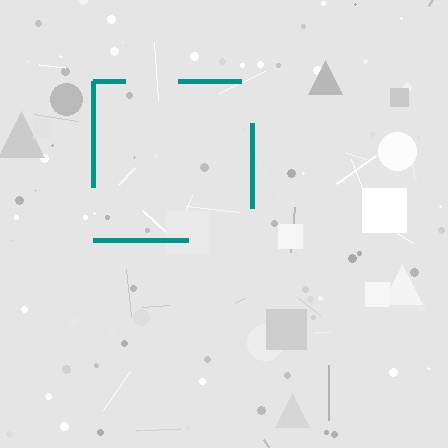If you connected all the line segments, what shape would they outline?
They would outline a square.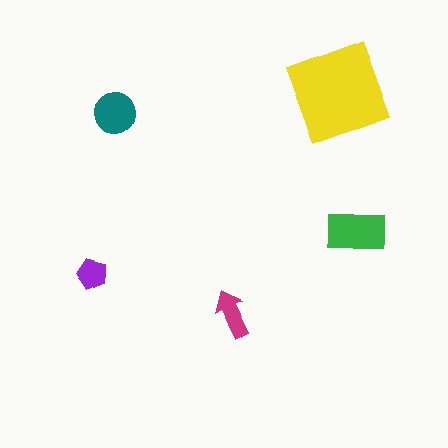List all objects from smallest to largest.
The purple pentagon, the magenta arrow, the teal circle, the green rectangle, the yellow diamond.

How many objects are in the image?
There are 5 objects in the image.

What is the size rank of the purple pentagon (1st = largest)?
5th.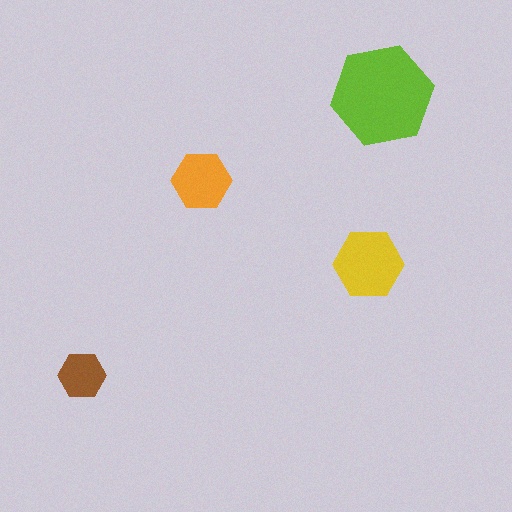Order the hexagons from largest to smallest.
the lime one, the yellow one, the orange one, the brown one.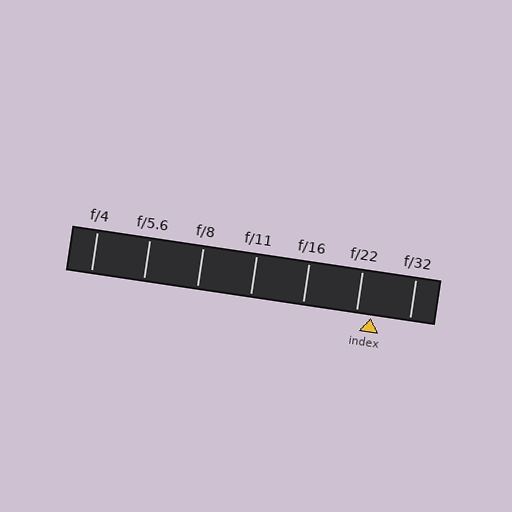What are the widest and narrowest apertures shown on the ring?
The widest aperture shown is f/4 and the narrowest is f/32.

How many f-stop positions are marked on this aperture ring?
There are 7 f-stop positions marked.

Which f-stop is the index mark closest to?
The index mark is closest to f/22.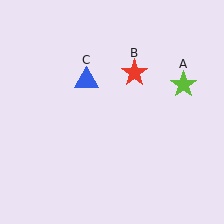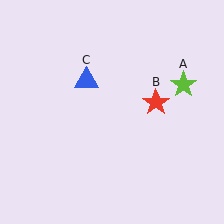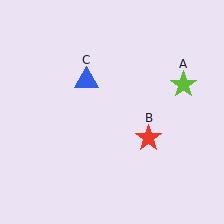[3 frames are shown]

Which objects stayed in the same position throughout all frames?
Lime star (object A) and blue triangle (object C) remained stationary.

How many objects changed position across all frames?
1 object changed position: red star (object B).